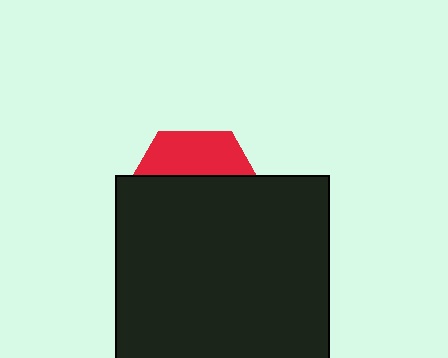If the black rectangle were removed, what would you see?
You would see the complete red hexagon.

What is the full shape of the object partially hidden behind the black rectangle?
The partially hidden object is a red hexagon.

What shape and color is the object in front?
The object in front is a black rectangle.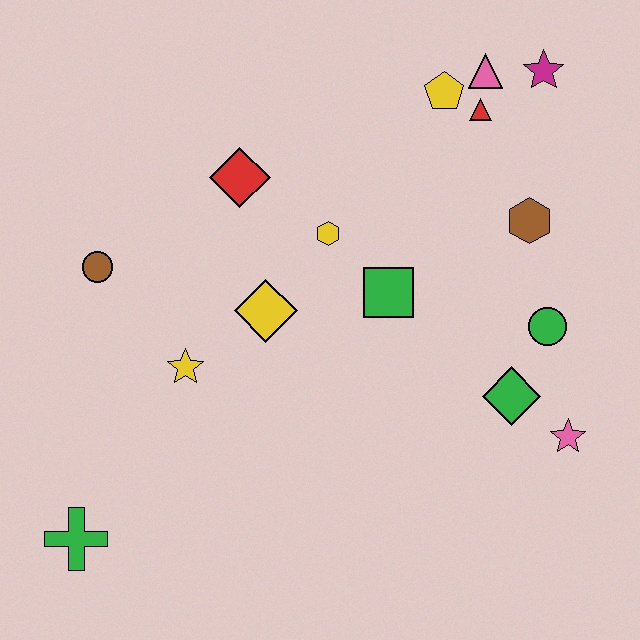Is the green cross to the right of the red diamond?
No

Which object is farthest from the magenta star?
The green cross is farthest from the magenta star.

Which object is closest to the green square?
The yellow hexagon is closest to the green square.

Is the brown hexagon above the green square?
Yes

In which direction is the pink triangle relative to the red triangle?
The pink triangle is above the red triangle.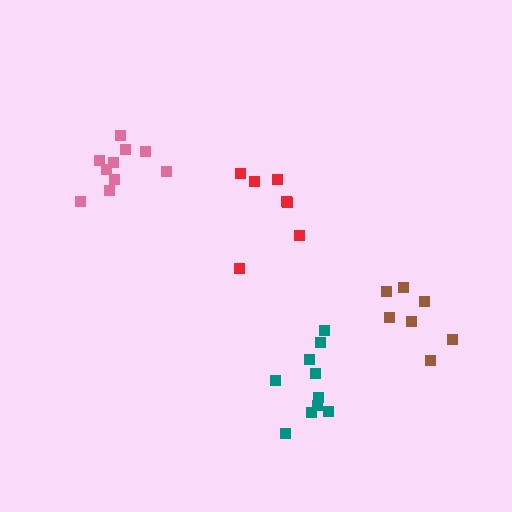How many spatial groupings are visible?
There are 4 spatial groupings.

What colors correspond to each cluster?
The clusters are colored: pink, teal, brown, red.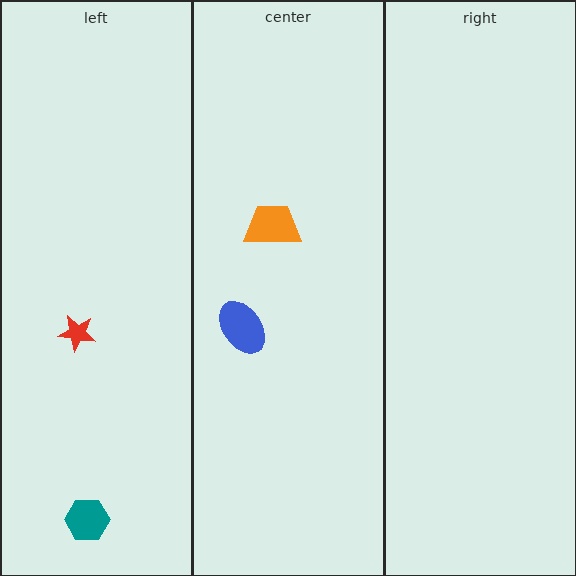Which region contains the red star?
The left region.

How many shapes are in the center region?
2.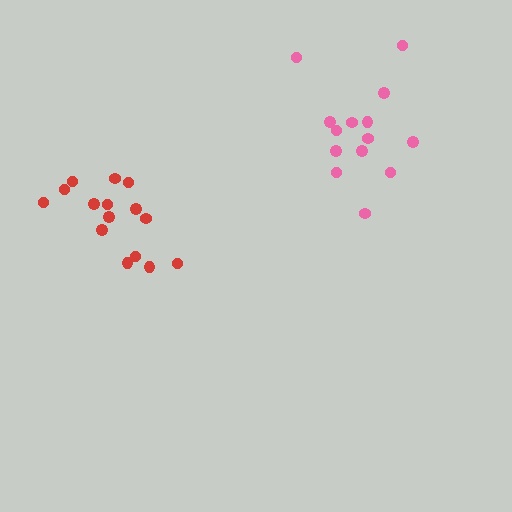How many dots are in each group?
Group 1: 15 dots, Group 2: 14 dots (29 total).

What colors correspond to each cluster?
The clusters are colored: red, pink.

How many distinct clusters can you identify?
There are 2 distinct clusters.